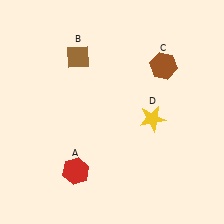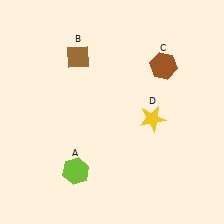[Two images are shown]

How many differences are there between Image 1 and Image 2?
There is 1 difference between the two images.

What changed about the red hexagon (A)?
In Image 1, A is red. In Image 2, it changed to lime.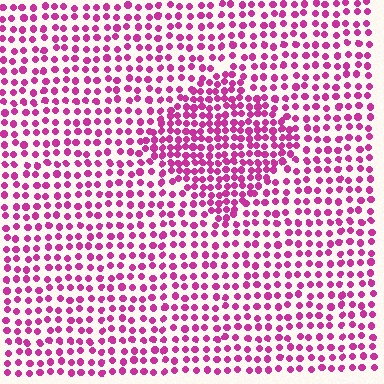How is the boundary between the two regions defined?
The boundary is defined by a change in element density (approximately 1.7x ratio). All elements are the same color, size, and shape.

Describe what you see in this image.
The image contains small magenta elements arranged at two different densities. A diamond-shaped region is visible where the elements are more densely packed than the surrounding area.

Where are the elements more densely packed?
The elements are more densely packed inside the diamond boundary.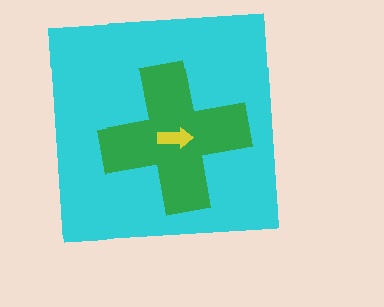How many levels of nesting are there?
3.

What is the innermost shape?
The yellow arrow.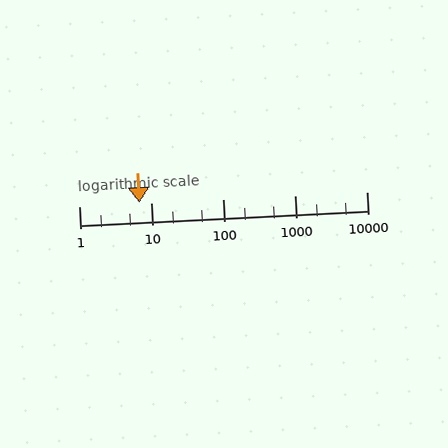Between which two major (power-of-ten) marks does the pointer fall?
The pointer is between 1 and 10.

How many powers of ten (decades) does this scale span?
The scale spans 4 decades, from 1 to 10000.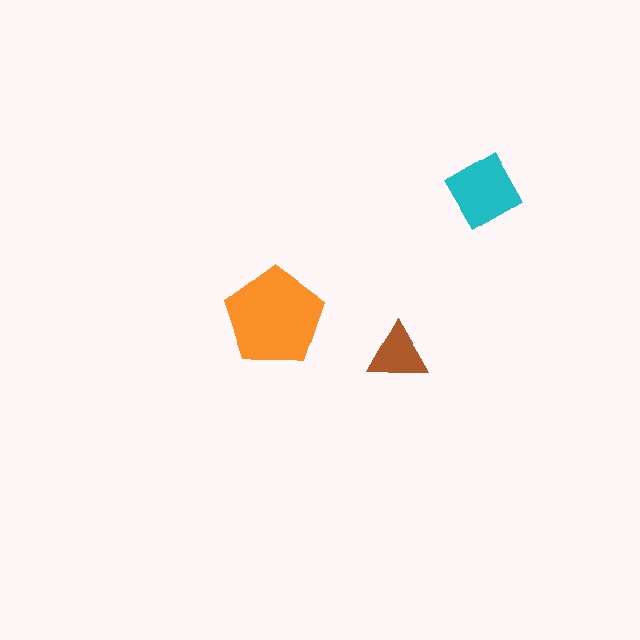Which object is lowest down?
The brown triangle is bottommost.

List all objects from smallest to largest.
The brown triangle, the cyan square, the orange pentagon.